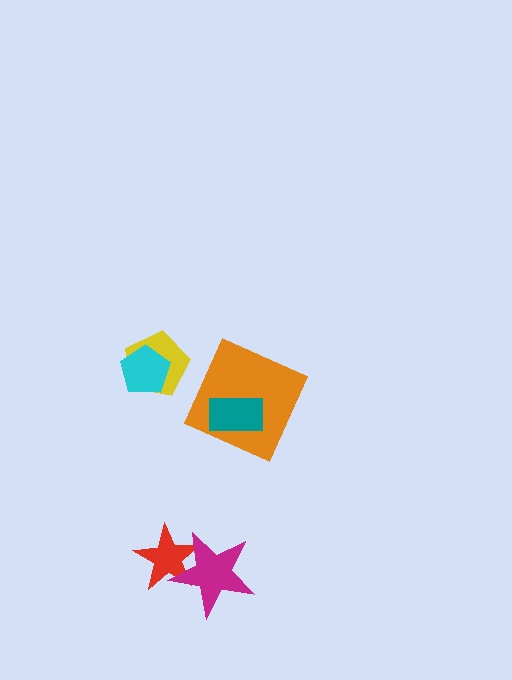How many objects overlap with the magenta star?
1 object overlaps with the magenta star.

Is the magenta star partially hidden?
No, no other shape covers it.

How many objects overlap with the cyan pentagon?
1 object overlaps with the cyan pentagon.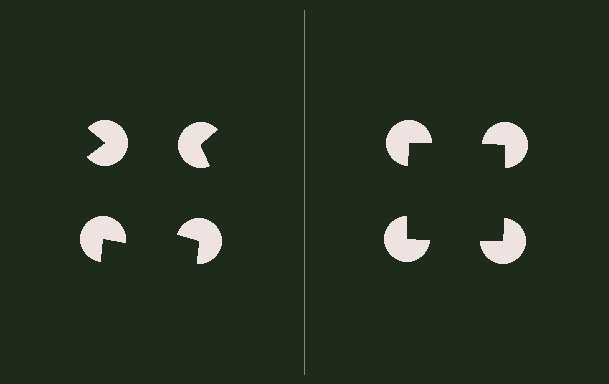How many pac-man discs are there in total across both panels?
8 — 4 on each side.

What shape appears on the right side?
An illusory square.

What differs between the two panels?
The pac-man discs are positioned identically on both sides; only the wedge orientations differ. On the right they align to a square; on the left they are misaligned.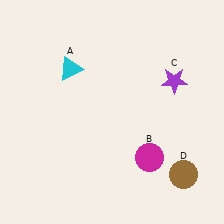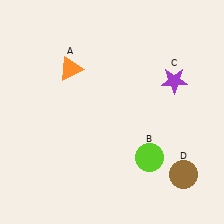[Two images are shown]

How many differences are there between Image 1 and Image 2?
There are 2 differences between the two images.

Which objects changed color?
A changed from cyan to orange. B changed from magenta to lime.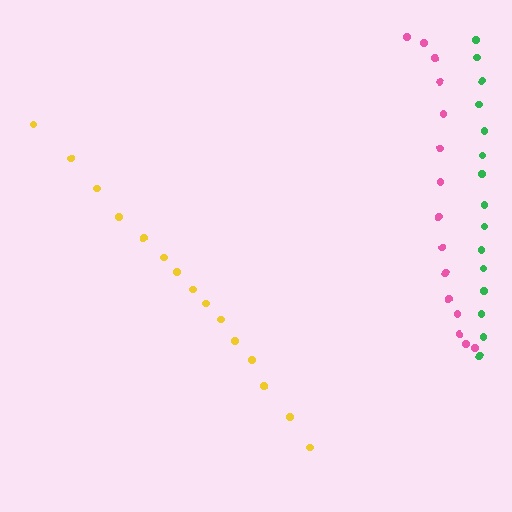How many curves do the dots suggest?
There are 3 distinct paths.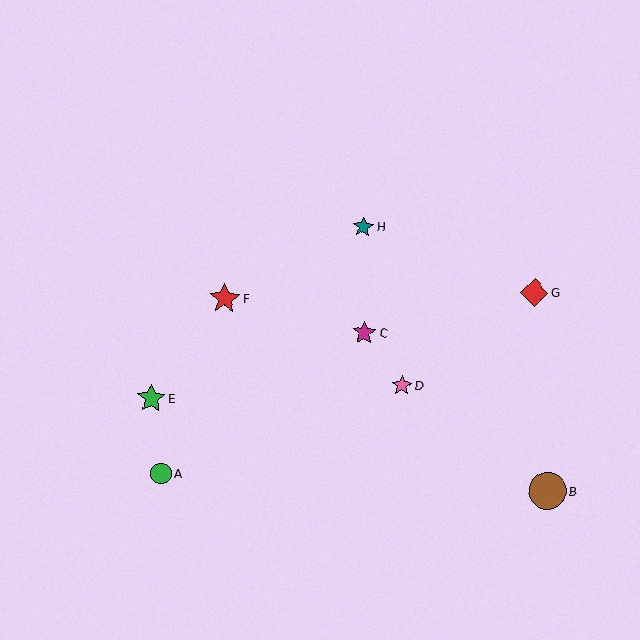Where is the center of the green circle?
The center of the green circle is at (161, 473).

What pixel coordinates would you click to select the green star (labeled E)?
Click at (151, 398) to select the green star E.